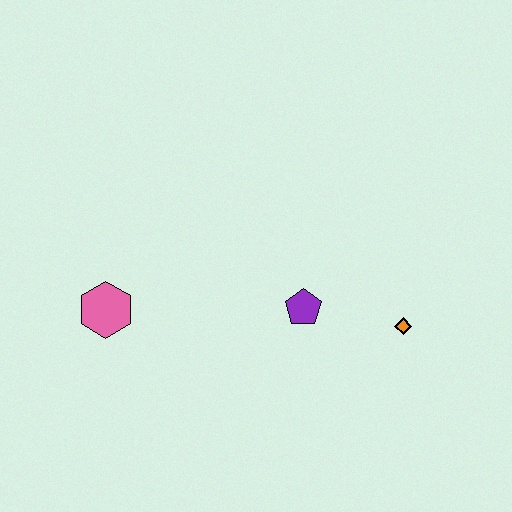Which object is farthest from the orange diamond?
The pink hexagon is farthest from the orange diamond.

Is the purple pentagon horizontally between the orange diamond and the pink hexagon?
Yes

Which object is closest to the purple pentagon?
The orange diamond is closest to the purple pentagon.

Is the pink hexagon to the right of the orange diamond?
No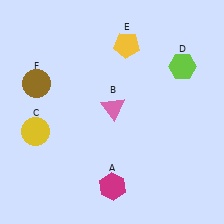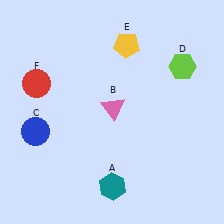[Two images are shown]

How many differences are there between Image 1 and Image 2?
There are 3 differences between the two images.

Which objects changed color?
A changed from magenta to teal. C changed from yellow to blue. F changed from brown to red.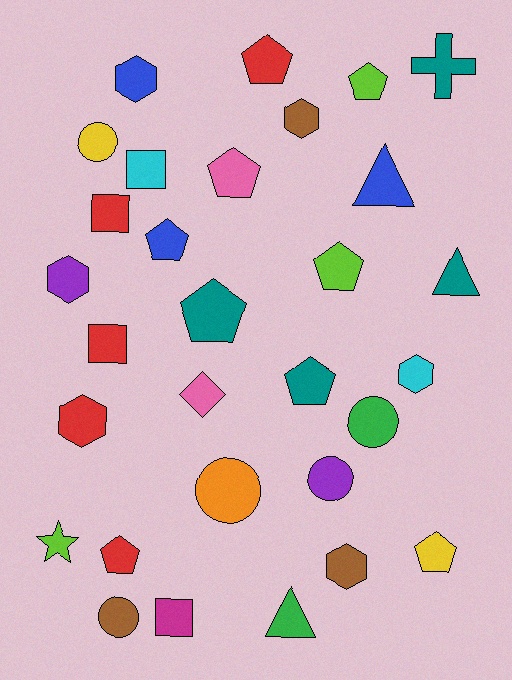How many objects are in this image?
There are 30 objects.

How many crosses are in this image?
There is 1 cross.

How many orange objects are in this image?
There is 1 orange object.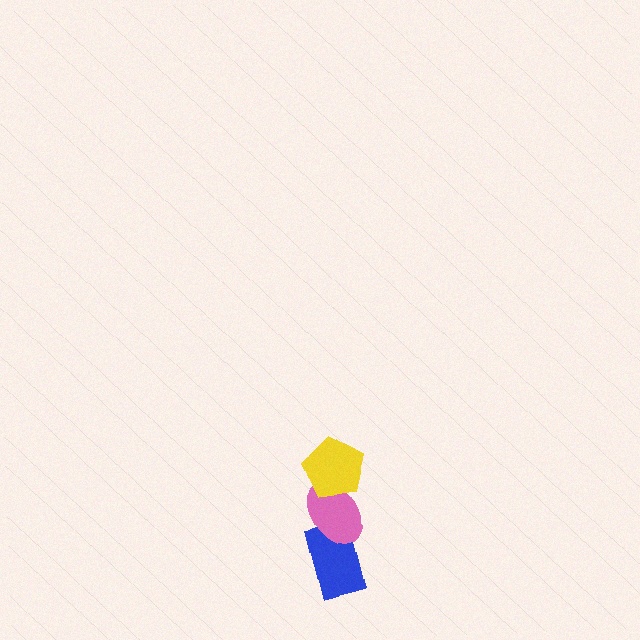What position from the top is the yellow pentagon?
The yellow pentagon is 1st from the top.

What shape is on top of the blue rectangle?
The pink ellipse is on top of the blue rectangle.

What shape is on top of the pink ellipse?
The yellow pentagon is on top of the pink ellipse.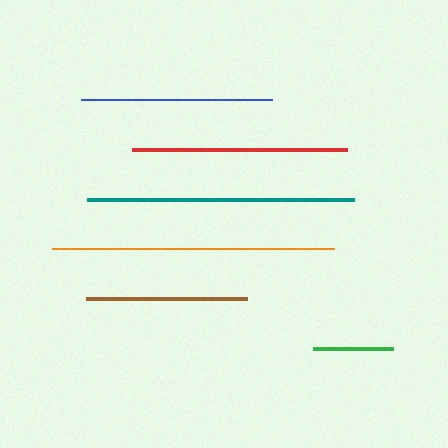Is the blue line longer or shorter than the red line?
The red line is longer than the blue line.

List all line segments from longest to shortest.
From longest to shortest: orange, teal, red, blue, brown, green.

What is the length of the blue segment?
The blue segment is approximately 191 pixels long.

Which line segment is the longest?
The orange line is the longest at approximately 281 pixels.